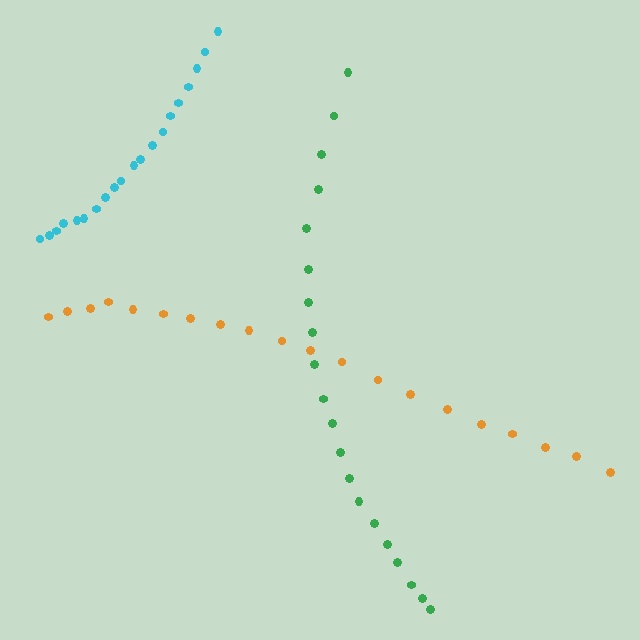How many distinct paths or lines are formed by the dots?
There are 3 distinct paths.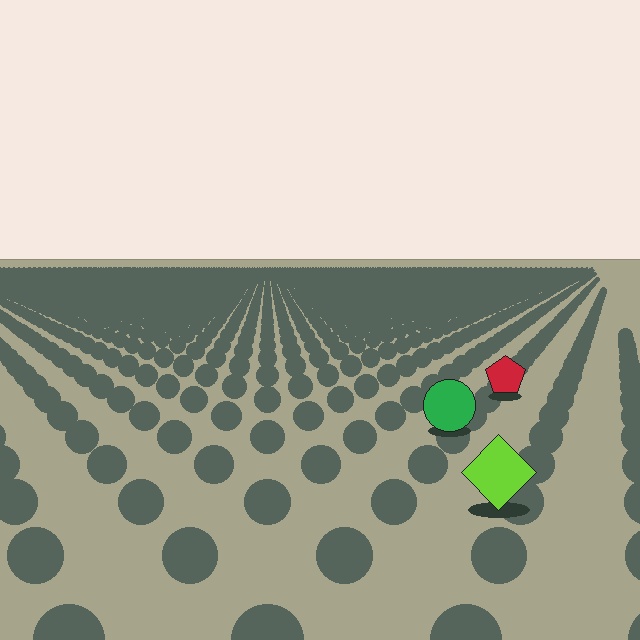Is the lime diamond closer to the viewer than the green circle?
Yes. The lime diamond is closer — you can tell from the texture gradient: the ground texture is coarser near it.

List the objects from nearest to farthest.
From nearest to farthest: the lime diamond, the green circle, the red pentagon.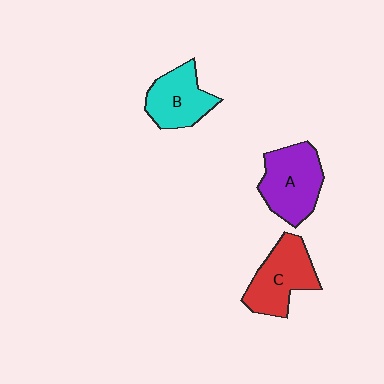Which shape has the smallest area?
Shape B (cyan).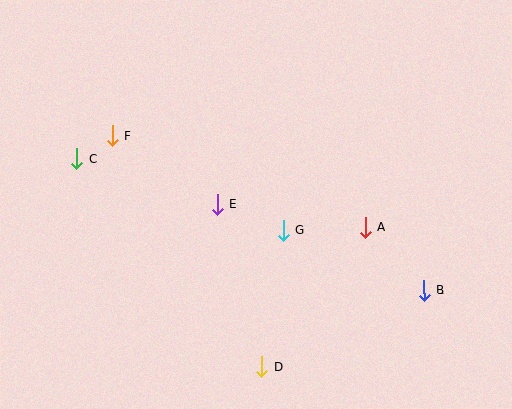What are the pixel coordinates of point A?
Point A is at (365, 228).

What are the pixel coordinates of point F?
Point F is at (112, 136).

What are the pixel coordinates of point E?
Point E is at (217, 205).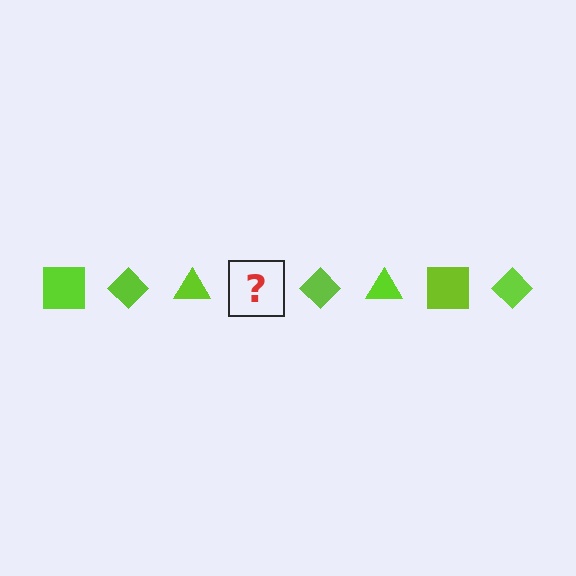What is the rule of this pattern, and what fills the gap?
The rule is that the pattern cycles through square, diamond, triangle shapes in lime. The gap should be filled with a lime square.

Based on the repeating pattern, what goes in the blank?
The blank should be a lime square.